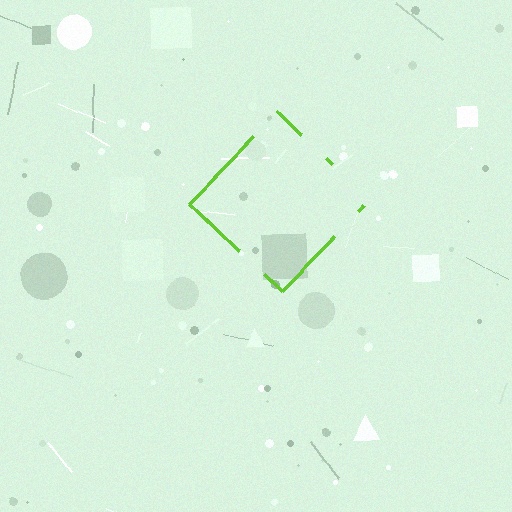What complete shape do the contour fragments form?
The contour fragments form a diamond.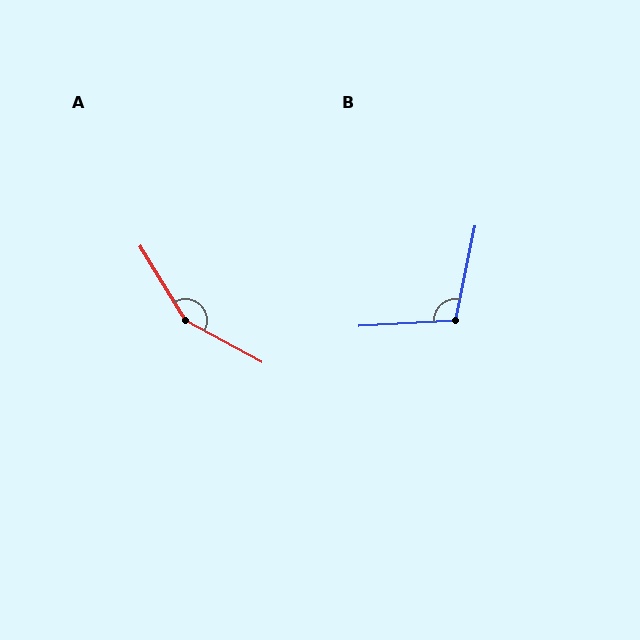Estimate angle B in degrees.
Approximately 105 degrees.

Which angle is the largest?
A, at approximately 150 degrees.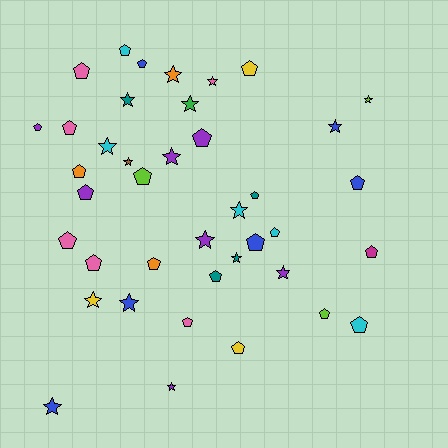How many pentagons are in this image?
There are 23 pentagons.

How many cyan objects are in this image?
There are 5 cyan objects.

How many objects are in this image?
There are 40 objects.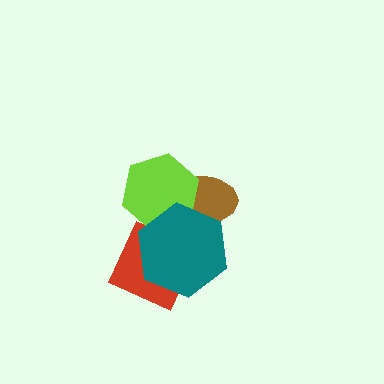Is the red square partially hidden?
Yes, it is partially covered by another shape.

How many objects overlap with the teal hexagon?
3 objects overlap with the teal hexagon.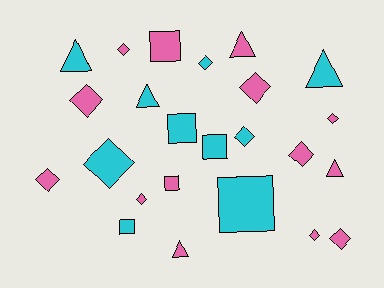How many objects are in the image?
There are 24 objects.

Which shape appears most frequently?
Diamond, with 12 objects.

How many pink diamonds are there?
There are 9 pink diamonds.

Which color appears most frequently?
Pink, with 14 objects.